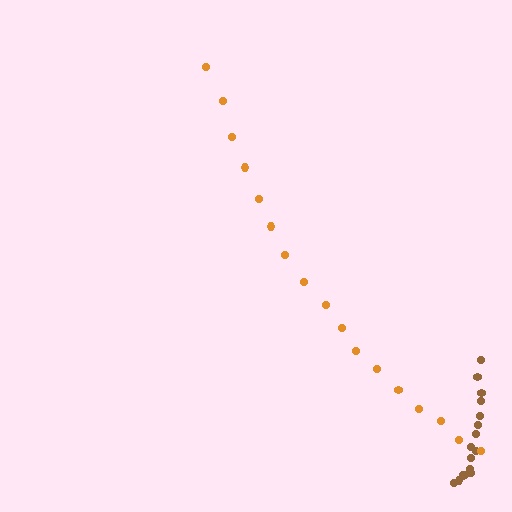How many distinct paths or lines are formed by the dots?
There are 2 distinct paths.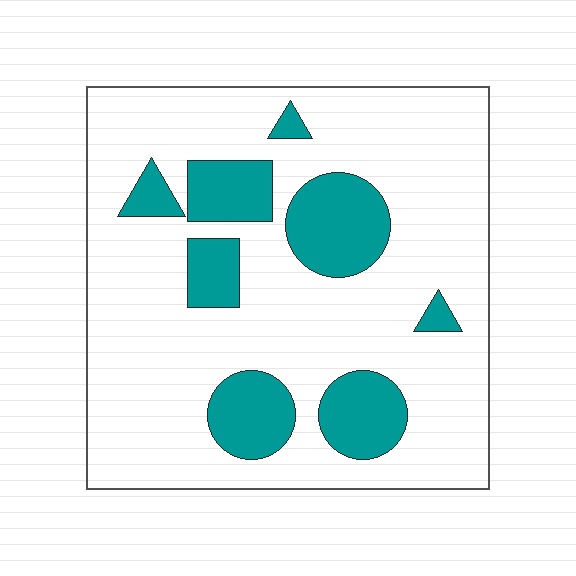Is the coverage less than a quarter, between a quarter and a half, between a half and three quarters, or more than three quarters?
Less than a quarter.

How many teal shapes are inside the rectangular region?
8.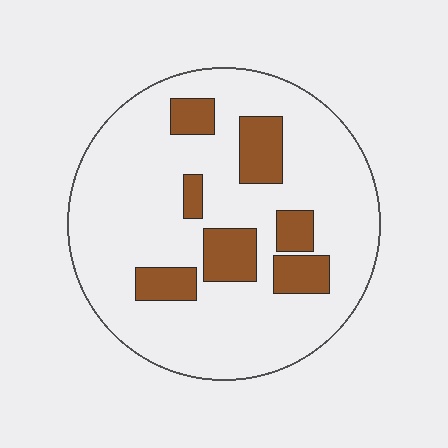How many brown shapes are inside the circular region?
7.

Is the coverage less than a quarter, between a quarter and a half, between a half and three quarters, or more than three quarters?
Less than a quarter.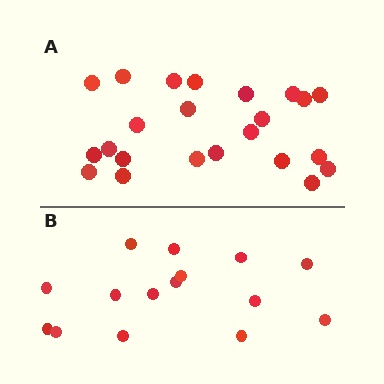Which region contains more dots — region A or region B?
Region A (the top region) has more dots.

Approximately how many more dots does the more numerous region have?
Region A has roughly 8 or so more dots than region B.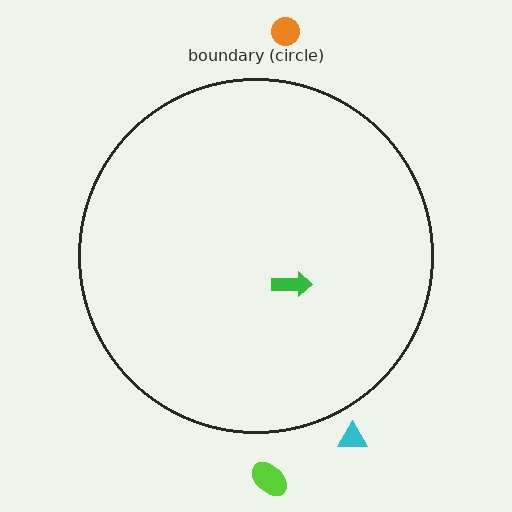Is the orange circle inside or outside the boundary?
Outside.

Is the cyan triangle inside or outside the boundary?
Outside.